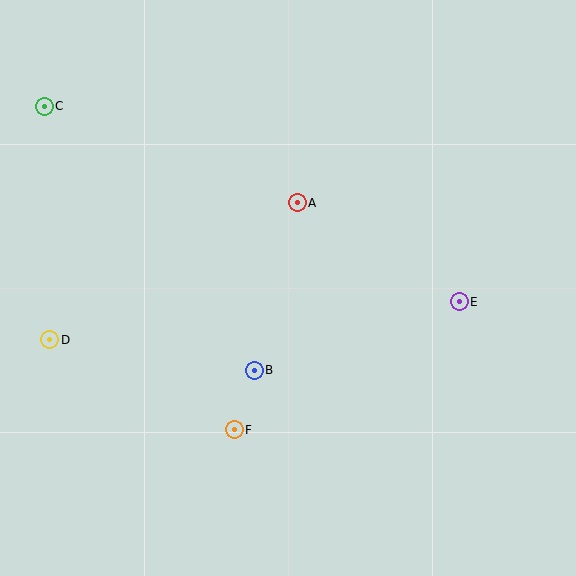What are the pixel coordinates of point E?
Point E is at (459, 302).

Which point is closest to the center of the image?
Point A at (297, 203) is closest to the center.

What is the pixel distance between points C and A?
The distance between C and A is 271 pixels.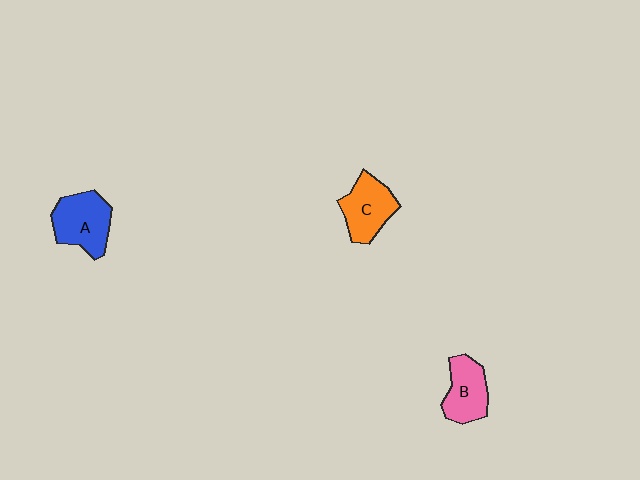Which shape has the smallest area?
Shape B (pink).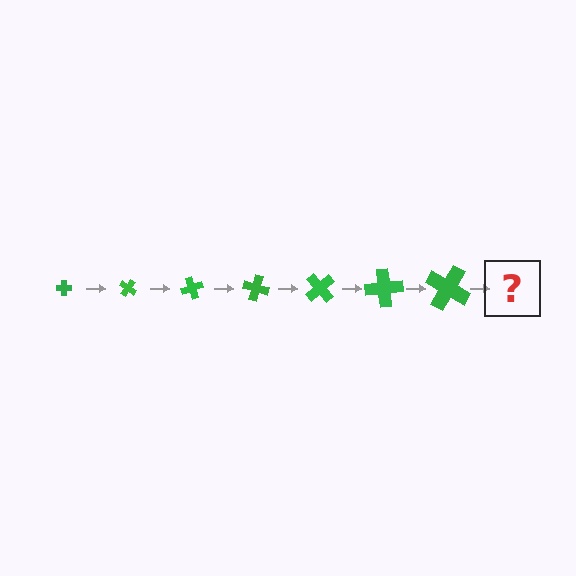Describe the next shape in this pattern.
It should be a cross, larger than the previous one and rotated 245 degrees from the start.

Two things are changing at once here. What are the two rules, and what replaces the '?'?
The two rules are that the cross grows larger each step and it rotates 35 degrees each step. The '?' should be a cross, larger than the previous one and rotated 245 degrees from the start.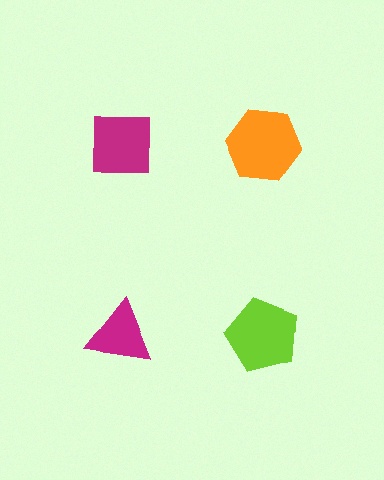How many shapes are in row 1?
2 shapes.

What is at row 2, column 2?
A lime pentagon.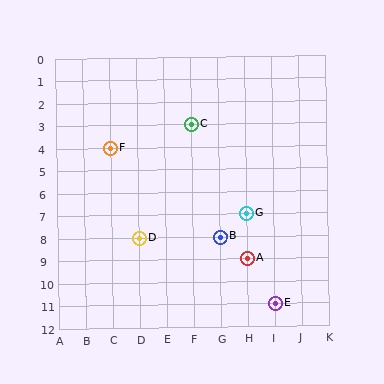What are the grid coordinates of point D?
Point D is at grid coordinates (D, 8).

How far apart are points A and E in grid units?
Points A and E are 1 column and 2 rows apart (about 2.2 grid units diagonally).